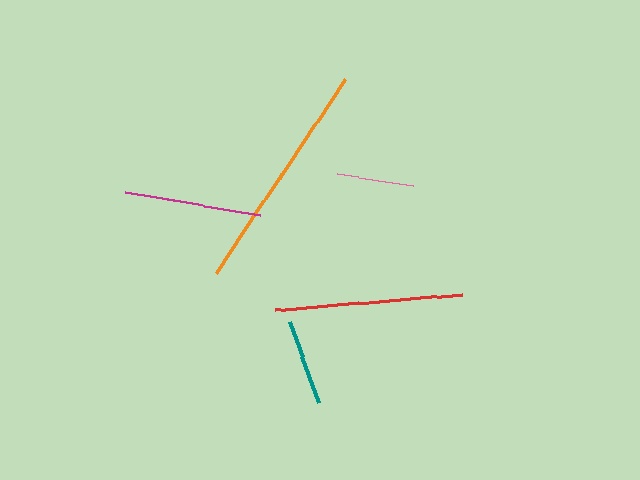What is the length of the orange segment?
The orange segment is approximately 232 pixels long.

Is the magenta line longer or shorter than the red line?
The red line is longer than the magenta line.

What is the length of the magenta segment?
The magenta segment is approximately 138 pixels long.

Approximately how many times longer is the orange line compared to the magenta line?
The orange line is approximately 1.7 times the length of the magenta line.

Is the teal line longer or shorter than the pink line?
The teal line is longer than the pink line.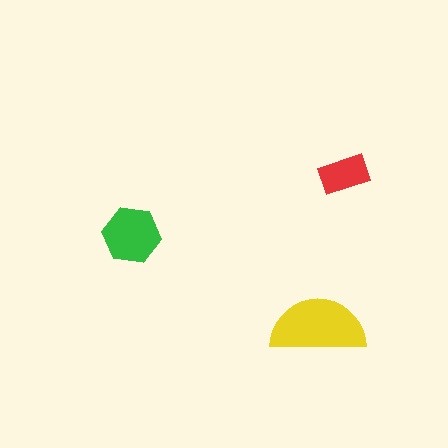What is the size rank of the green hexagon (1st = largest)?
2nd.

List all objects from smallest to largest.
The red rectangle, the green hexagon, the yellow semicircle.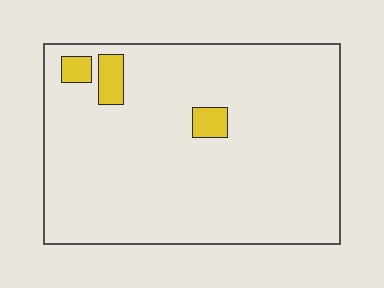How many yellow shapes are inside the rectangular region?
3.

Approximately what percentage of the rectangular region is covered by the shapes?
Approximately 5%.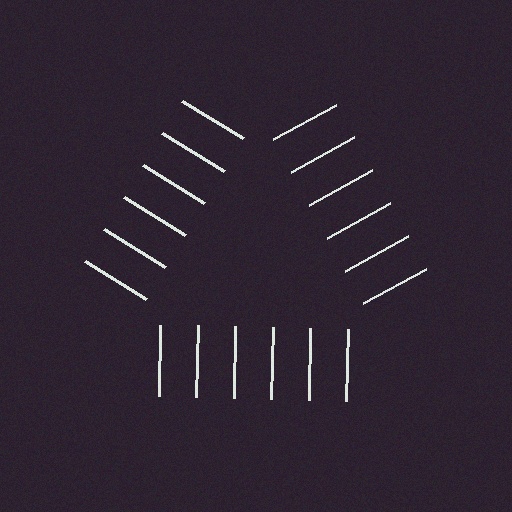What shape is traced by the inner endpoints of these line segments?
An illusory triangle — the line segments terminate on its edges but no continuous stroke is drawn.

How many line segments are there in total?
18 — 6 along each of the 3 edges.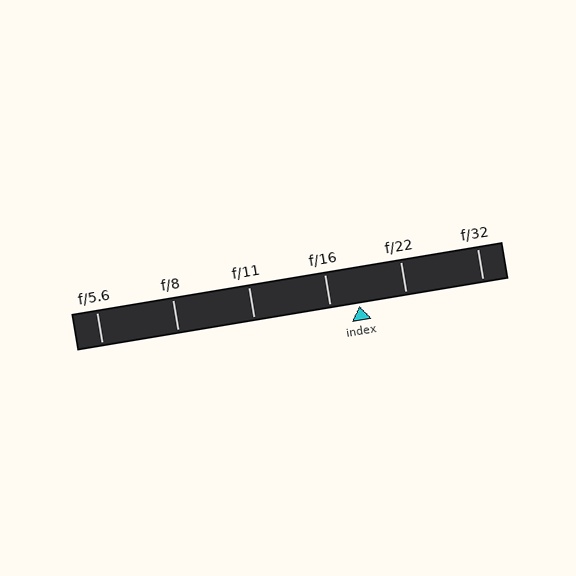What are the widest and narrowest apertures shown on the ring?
The widest aperture shown is f/5.6 and the narrowest is f/32.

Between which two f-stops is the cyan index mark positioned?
The index mark is between f/16 and f/22.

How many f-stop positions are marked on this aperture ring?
There are 6 f-stop positions marked.